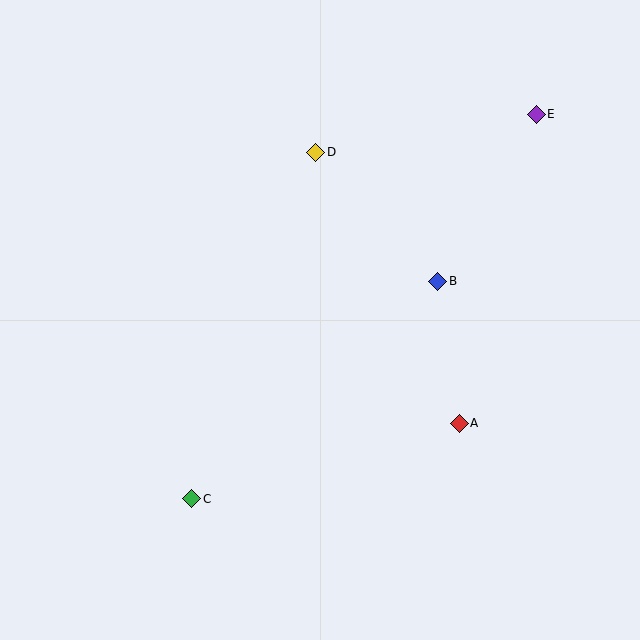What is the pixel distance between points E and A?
The distance between E and A is 318 pixels.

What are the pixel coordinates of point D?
Point D is at (316, 152).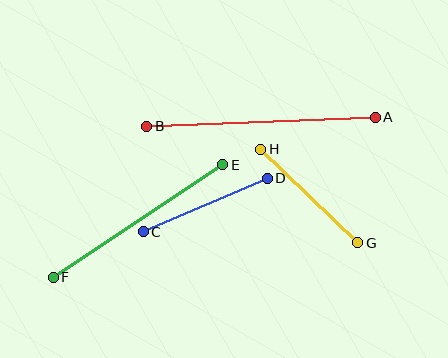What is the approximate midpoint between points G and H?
The midpoint is at approximately (309, 196) pixels.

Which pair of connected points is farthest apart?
Points A and B are farthest apart.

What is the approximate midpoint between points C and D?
The midpoint is at approximately (205, 205) pixels.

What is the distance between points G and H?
The distance is approximately 134 pixels.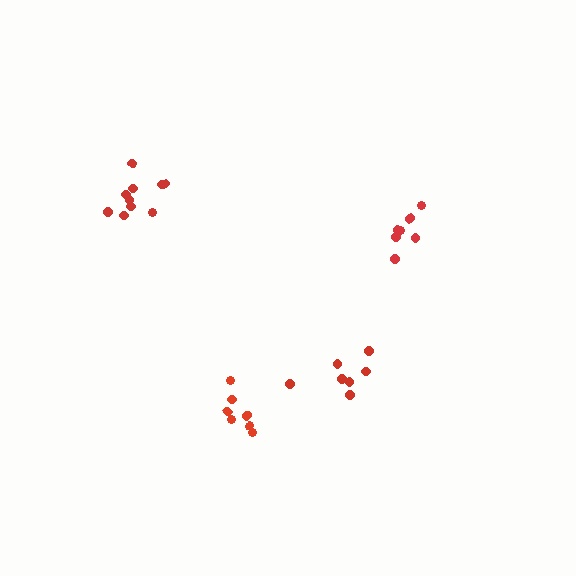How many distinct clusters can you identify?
There are 4 distinct clusters.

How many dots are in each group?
Group 1: 7 dots, Group 2: 10 dots, Group 3: 7 dots, Group 4: 7 dots (31 total).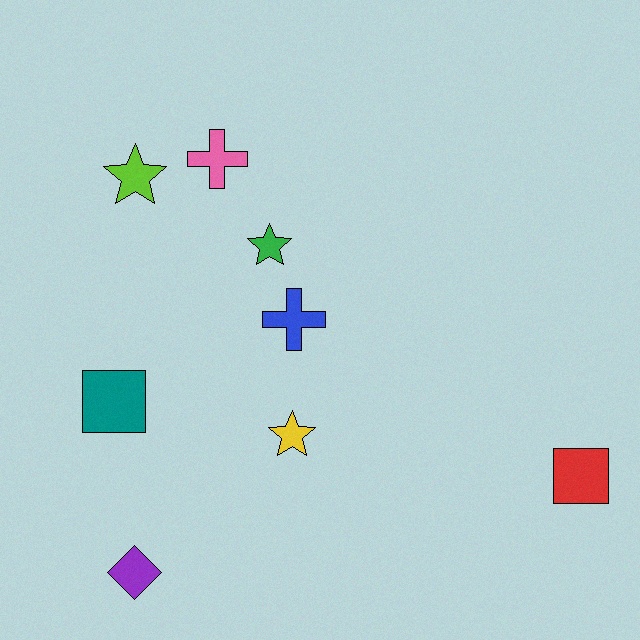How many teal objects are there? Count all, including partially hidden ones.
There is 1 teal object.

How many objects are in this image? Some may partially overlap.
There are 8 objects.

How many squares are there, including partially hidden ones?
There are 2 squares.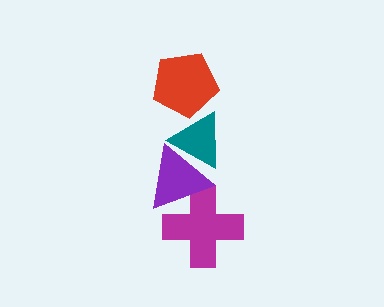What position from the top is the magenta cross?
The magenta cross is 4th from the top.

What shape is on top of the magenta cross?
The purple triangle is on top of the magenta cross.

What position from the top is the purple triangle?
The purple triangle is 3rd from the top.